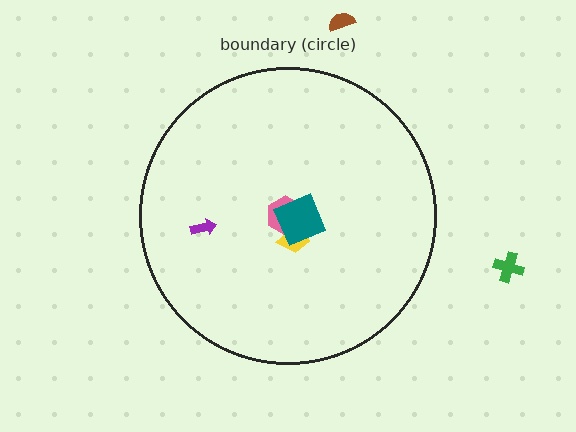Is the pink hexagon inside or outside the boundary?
Inside.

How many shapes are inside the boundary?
4 inside, 2 outside.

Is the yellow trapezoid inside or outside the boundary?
Inside.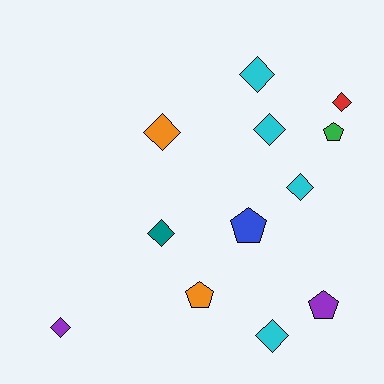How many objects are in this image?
There are 12 objects.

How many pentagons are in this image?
There are 4 pentagons.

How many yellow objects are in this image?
There are no yellow objects.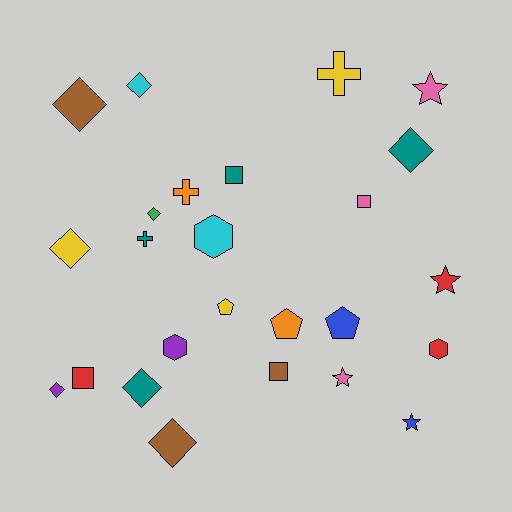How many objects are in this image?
There are 25 objects.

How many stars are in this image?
There are 4 stars.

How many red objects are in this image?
There are 3 red objects.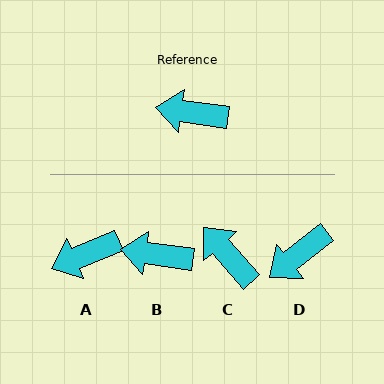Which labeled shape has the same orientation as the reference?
B.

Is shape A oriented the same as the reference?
No, it is off by about 31 degrees.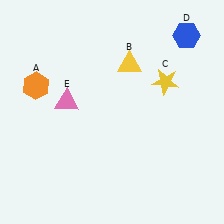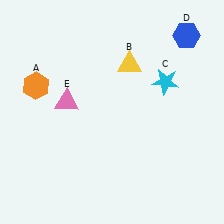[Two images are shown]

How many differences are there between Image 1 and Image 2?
There is 1 difference between the two images.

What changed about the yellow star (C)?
In Image 1, C is yellow. In Image 2, it changed to cyan.